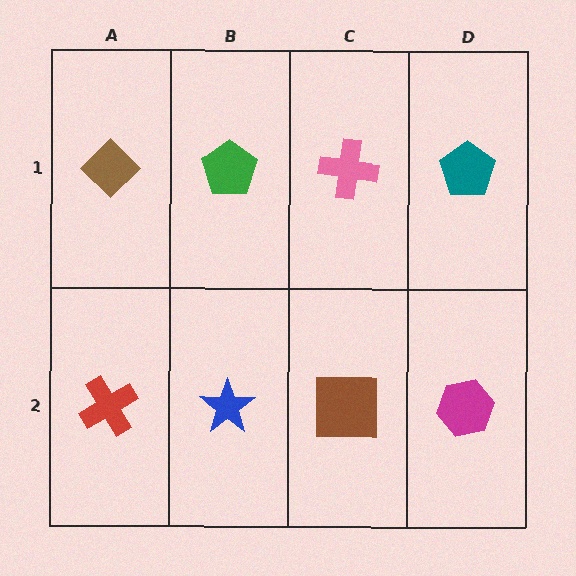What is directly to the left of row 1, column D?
A pink cross.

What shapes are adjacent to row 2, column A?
A brown diamond (row 1, column A), a blue star (row 2, column B).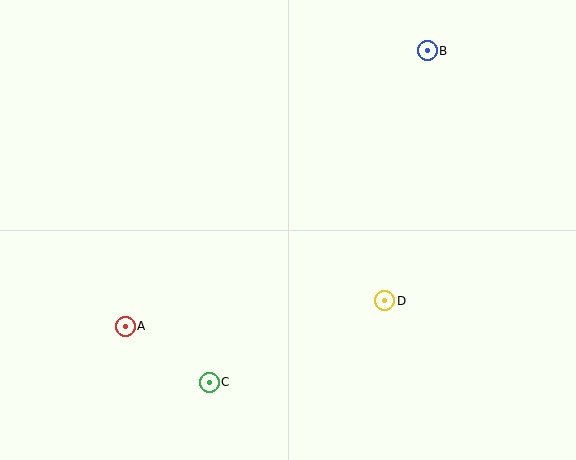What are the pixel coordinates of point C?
Point C is at (209, 382).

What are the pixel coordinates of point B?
Point B is at (427, 51).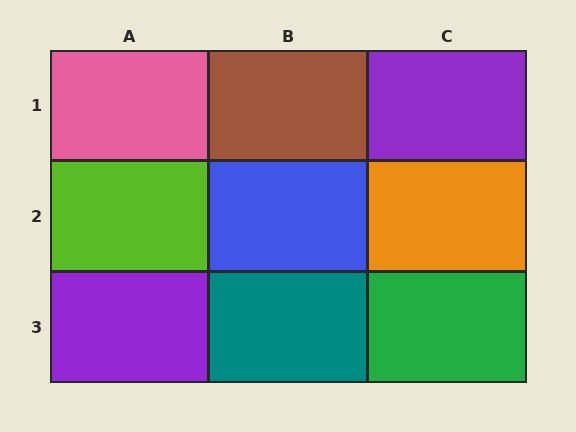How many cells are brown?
1 cell is brown.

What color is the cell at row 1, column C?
Purple.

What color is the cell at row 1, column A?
Pink.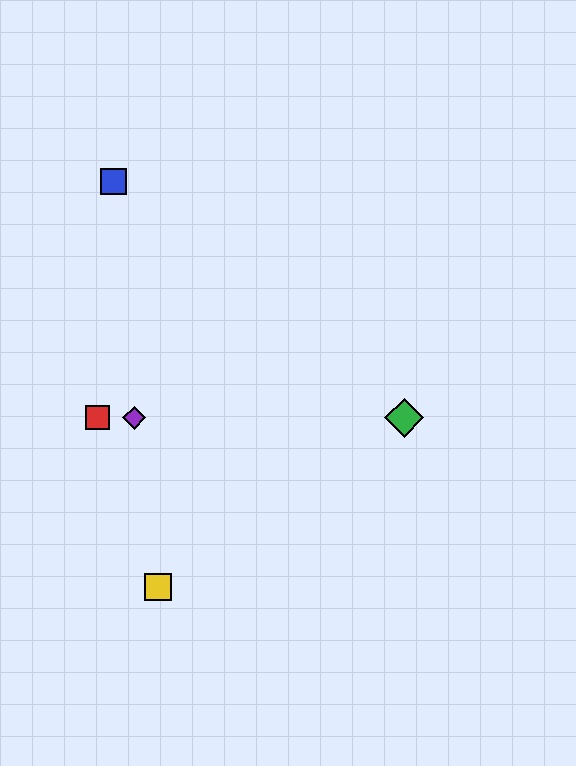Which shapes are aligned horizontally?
The red square, the green diamond, the purple diamond are aligned horizontally.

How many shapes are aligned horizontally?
3 shapes (the red square, the green diamond, the purple diamond) are aligned horizontally.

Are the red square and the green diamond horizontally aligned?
Yes, both are at y≈418.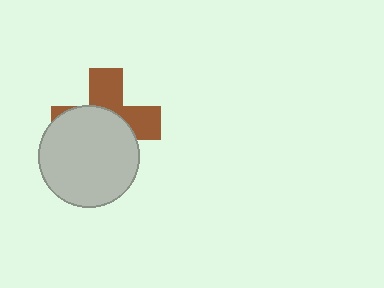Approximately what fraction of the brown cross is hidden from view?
Roughly 57% of the brown cross is hidden behind the light gray circle.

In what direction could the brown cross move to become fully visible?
The brown cross could move up. That would shift it out from behind the light gray circle entirely.